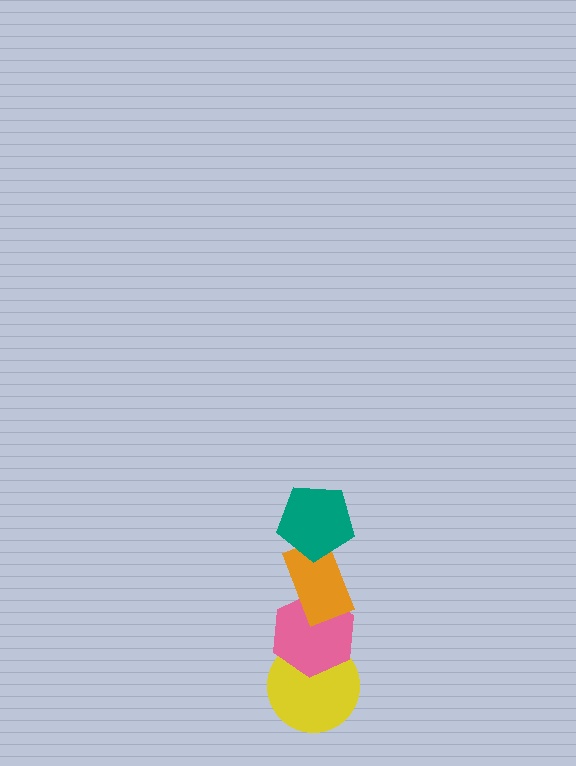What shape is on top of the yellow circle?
The pink hexagon is on top of the yellow circle.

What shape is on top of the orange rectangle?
The teal pentagon is on top of the orange rectangle.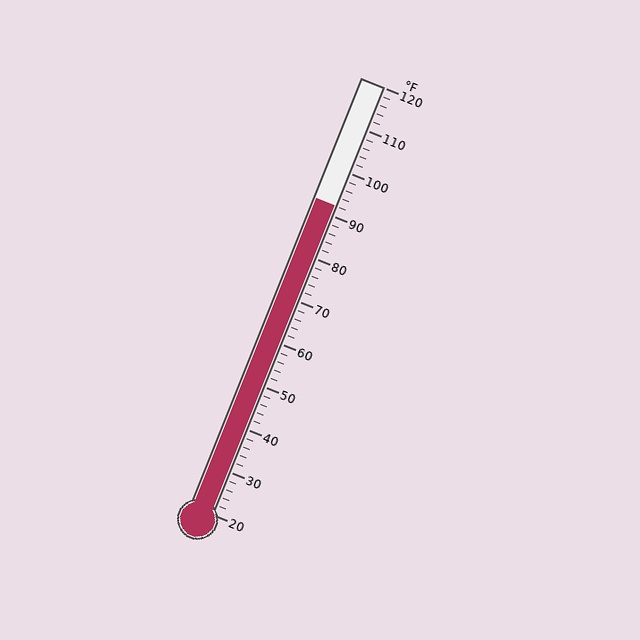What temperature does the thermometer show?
The thermometer shows approximately 92°F.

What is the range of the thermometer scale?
The thermometer scale ranges from 20°F to 120°F.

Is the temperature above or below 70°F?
The temperature is above 70°F.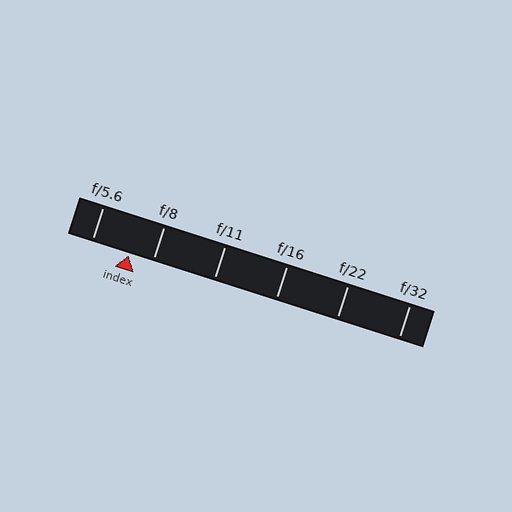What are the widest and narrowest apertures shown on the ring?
The widest aperture shown is f/5.6 and the narrowest is f/32.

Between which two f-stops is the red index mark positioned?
The index mark is between f/5.6 and f/8.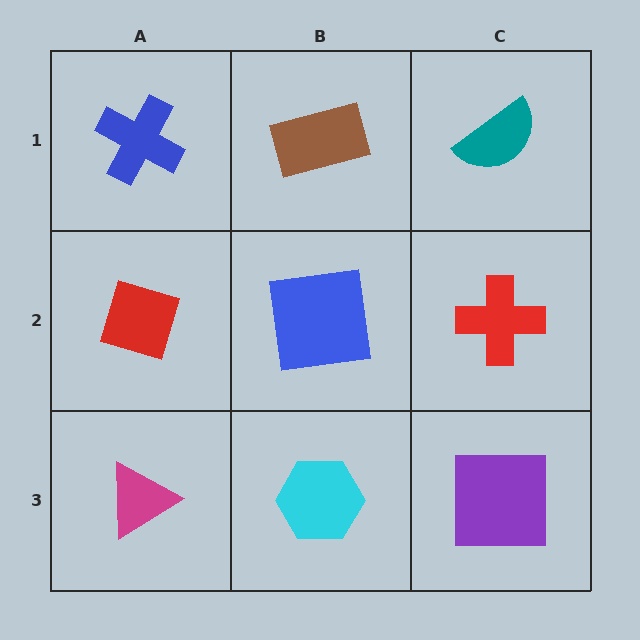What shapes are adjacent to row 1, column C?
A red cross (row 2, column C), a brown rectangle (row 1, column B).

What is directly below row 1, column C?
A red cross.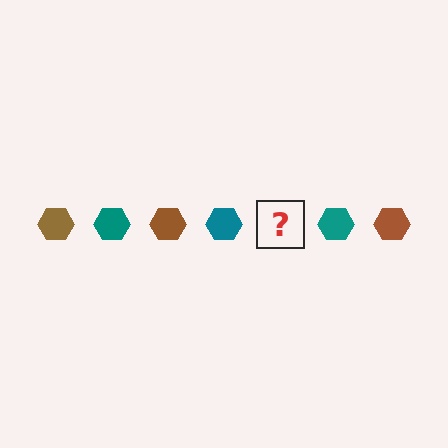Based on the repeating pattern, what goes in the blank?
The blank should be a brown hexagon.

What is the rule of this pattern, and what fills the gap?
The rule is that the pattern cycles through brown, teal hexagons. The gap should be filled with a brown hexagon.